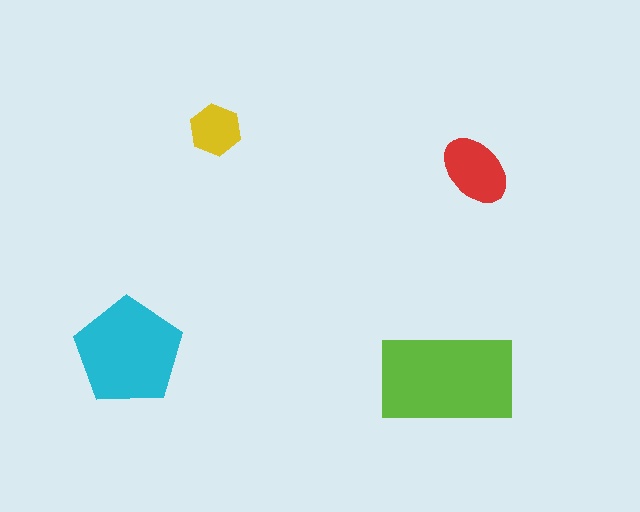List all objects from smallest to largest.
The yellow hexagon, the red ellipse, the cyan pentagon, the lime rectangle.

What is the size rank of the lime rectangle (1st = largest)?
1st.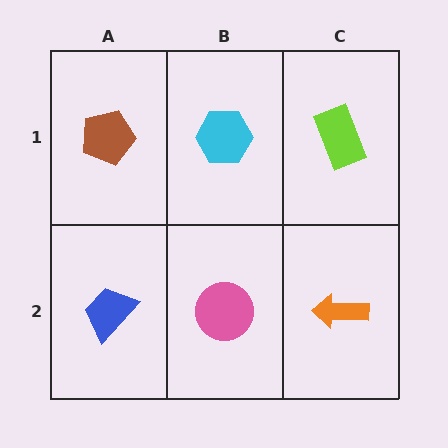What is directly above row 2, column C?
A lime rectangle.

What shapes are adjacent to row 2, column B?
A cyan hexagon (row 1, column B), a blue trapezoid (row 2, column A), an orange arrow (row 2, column C).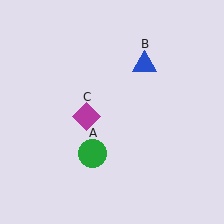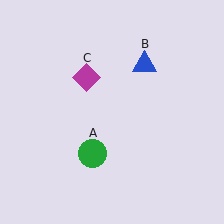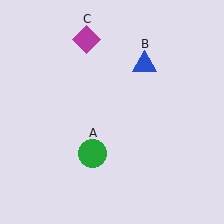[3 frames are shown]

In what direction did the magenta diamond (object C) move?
The magenta diamond (object C) moved up.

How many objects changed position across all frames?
1 object changed position: magenta diamond (object C).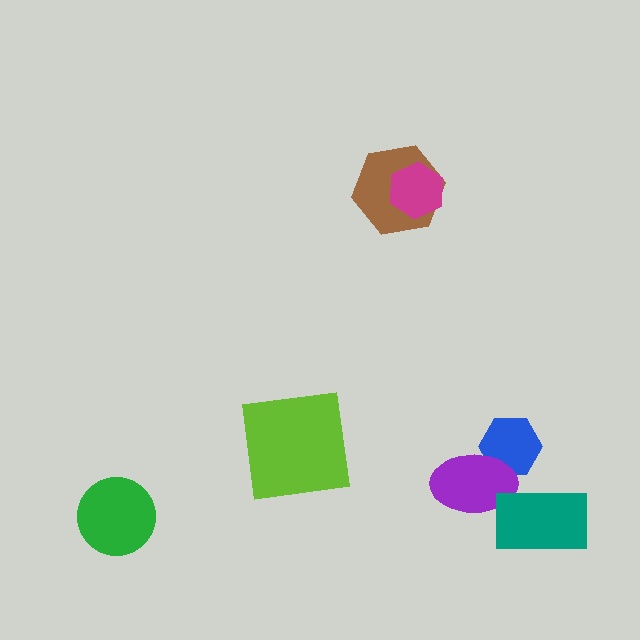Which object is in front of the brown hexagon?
The magenta hexagon is in front of the brown hexagon.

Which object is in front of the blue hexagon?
The purple ellipse is in front of the blue hexagon.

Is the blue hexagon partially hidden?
Yes, it is partially covered by another shape.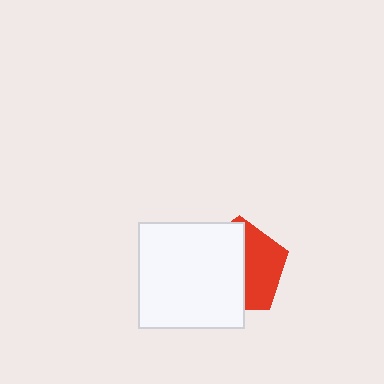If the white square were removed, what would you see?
You would see the complete red pentagon.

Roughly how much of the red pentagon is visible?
A small part of it is visible (roughly 42%).